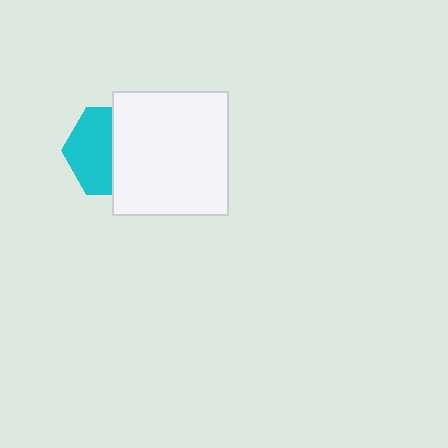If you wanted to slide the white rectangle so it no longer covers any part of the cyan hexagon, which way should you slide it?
Slide it right — that is the most direct way to separate the two shapes.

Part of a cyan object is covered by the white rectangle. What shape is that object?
It is a hexagon.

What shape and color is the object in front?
The object in front is a white rectangle.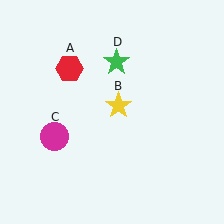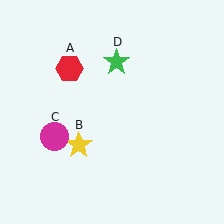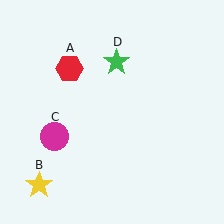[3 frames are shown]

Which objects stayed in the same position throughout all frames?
Red hexagon (object A) and magenta circle (object C) and green star (object D) remained stationary.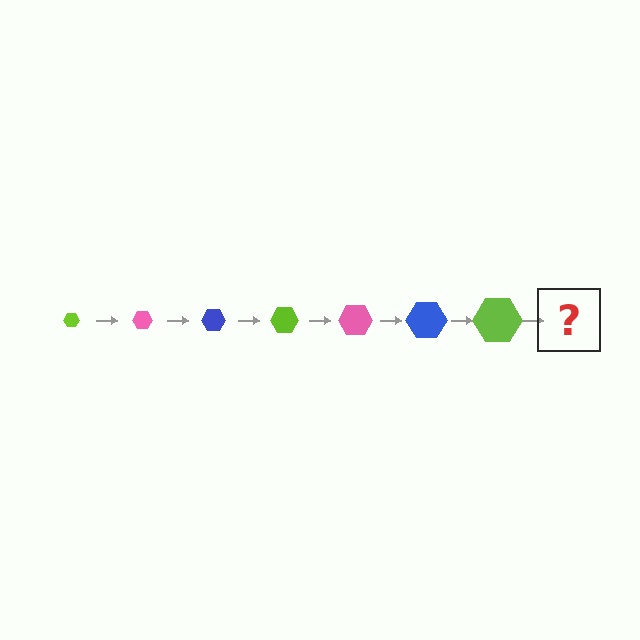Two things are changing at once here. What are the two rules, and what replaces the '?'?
The two rules are that the hexagon grows larger each step and the color cycles through lime, pink, and blue. The '?' should be a pink hexagon, larger than the previous one.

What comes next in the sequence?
The next element should be a pink hexagon, larger than the previous one.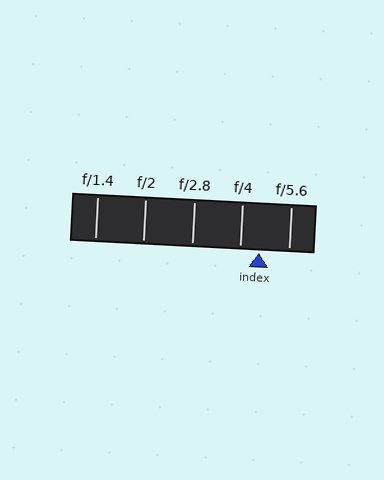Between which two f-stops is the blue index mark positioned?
The index mark is between f/4 and f/5.6.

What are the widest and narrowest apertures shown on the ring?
The widest aperture shown is f/1.4 and the narrowest is f/5.6.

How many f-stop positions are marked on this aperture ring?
There are 5 f-stop positions marked.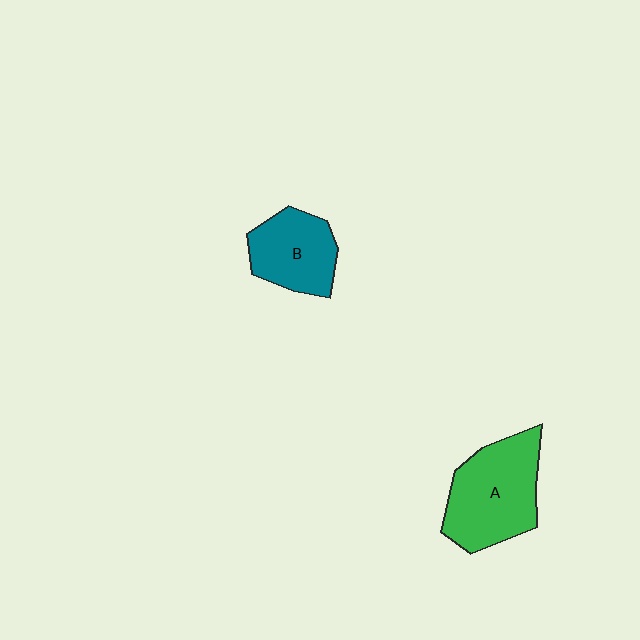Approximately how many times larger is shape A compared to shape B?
Approximately 1.4 times.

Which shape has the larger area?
Shape A (green).